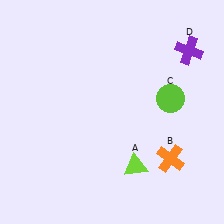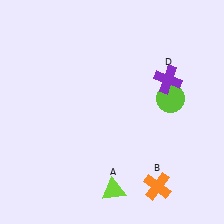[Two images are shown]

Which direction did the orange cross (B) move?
The orange cross (B) moved down.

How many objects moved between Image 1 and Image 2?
3 objects moved between the two images.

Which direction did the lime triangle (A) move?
The lime triangle (A) moved down.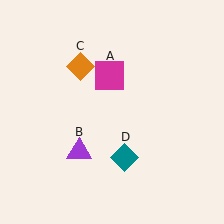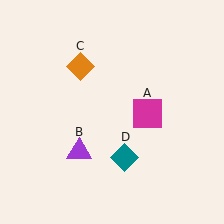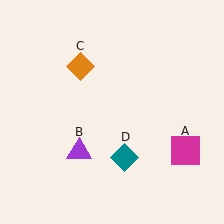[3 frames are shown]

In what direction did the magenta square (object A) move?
The magenta square (object A) moved down and to the right.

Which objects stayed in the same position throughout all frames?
Purple triangle (object B) and orange diamond (object C) and teal diamond (object D) remained stationary.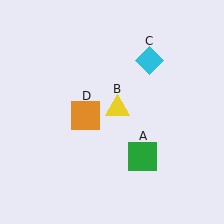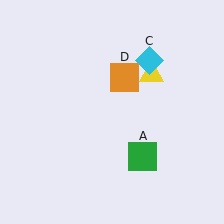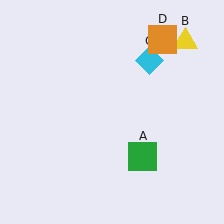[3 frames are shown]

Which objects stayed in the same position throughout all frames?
Green square (object A) and cyan diamond (object C) remained stationary.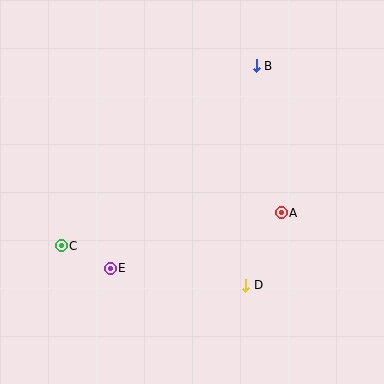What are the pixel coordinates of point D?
Point D is at (246, 285).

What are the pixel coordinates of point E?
Point E is at (110, 268).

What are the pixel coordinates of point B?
Point B is at (256, 66).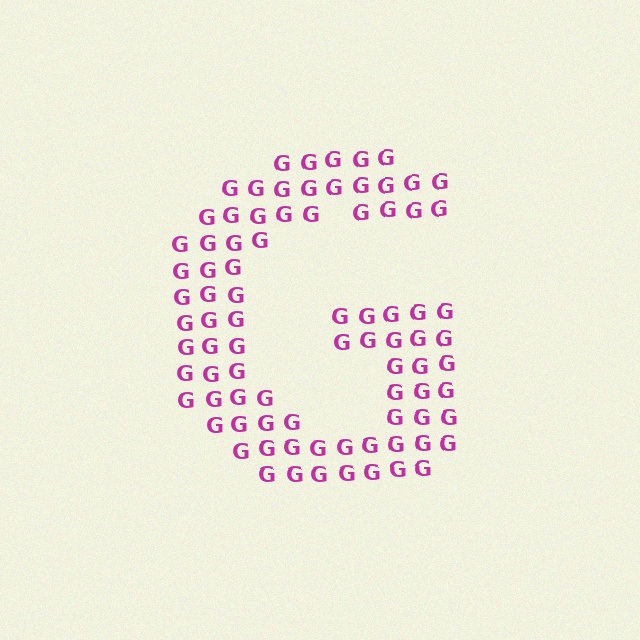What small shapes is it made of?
It is made of small letter G's.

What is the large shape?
The large shape is the letter G.